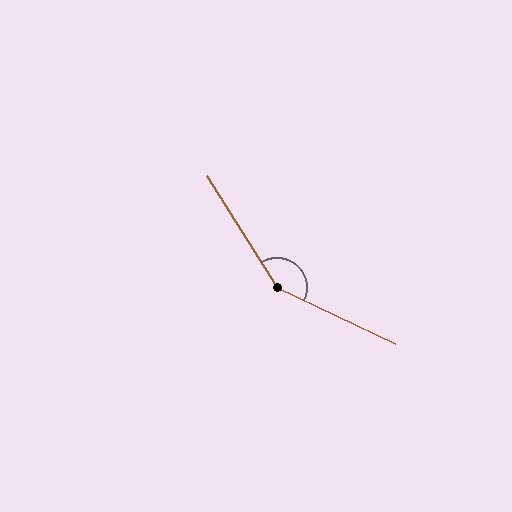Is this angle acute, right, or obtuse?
It is obtuse.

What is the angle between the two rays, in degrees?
Approximately 147 degrees.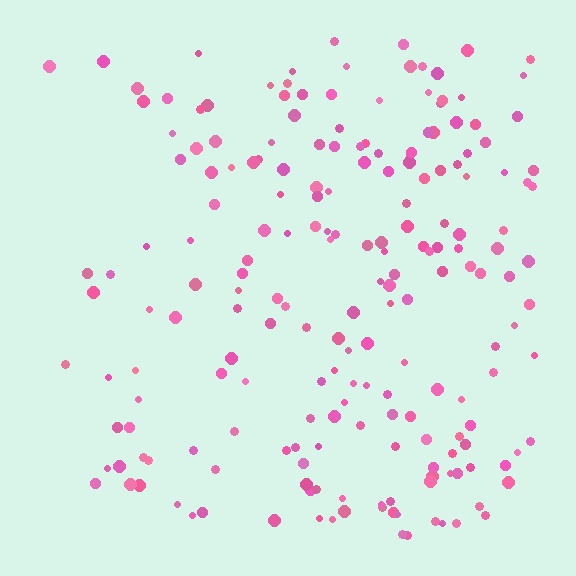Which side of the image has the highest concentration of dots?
The right.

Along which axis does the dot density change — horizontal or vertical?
Horizontal.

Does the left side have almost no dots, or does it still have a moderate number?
Still a moderate number, just noticeably fewer than the right.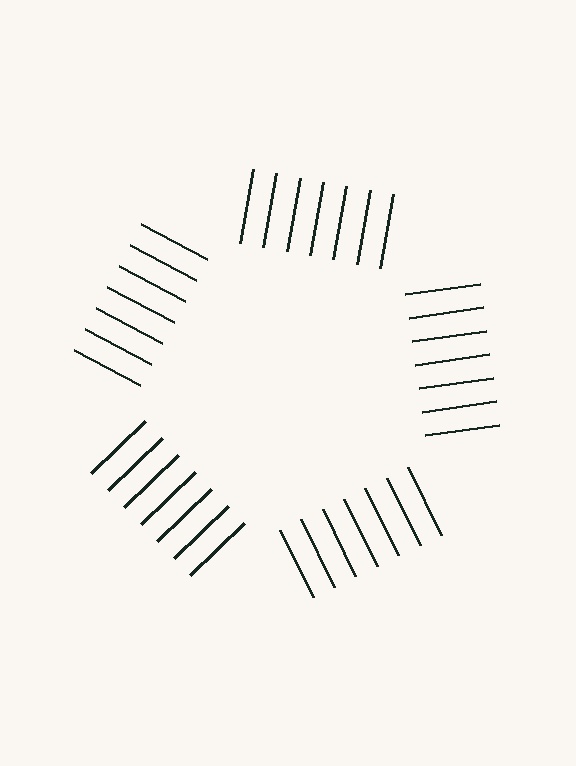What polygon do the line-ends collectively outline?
An illusory pentagon — the line segments terminate on its edges but no continuous stroke is drawn.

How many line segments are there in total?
35 — 7 along each of the 5 edges.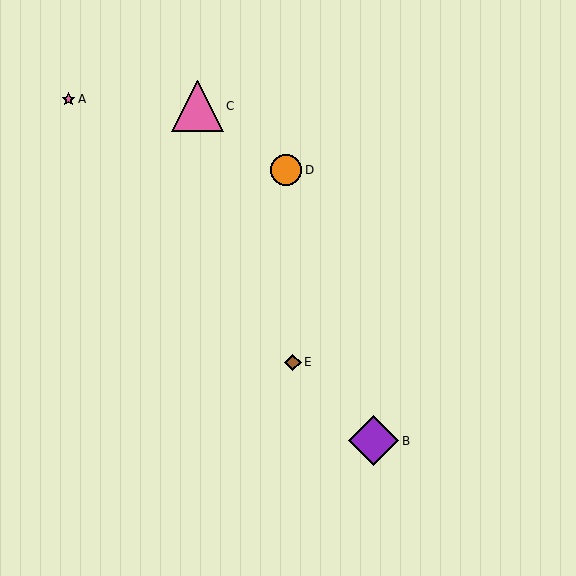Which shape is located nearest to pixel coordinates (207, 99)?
The pink triangle (labeled C) at (198, 106) is nearest to that location.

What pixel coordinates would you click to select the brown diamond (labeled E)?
Click at (293, 362) to select the brown diamond E.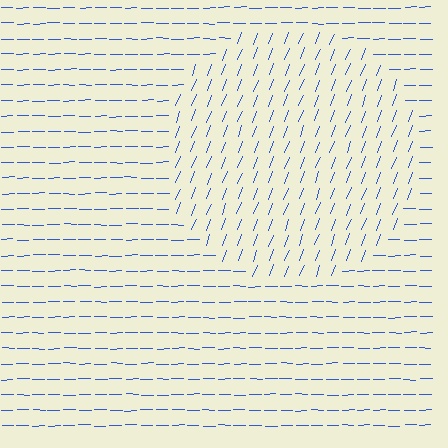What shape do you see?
I see a circle.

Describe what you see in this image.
The image is filled with small blue line segments. A circle region in the image has lines oriented differently from the surrounding lines, creating a visible texture boundary.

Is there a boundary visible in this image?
Yes, there is a texture boundary formed by a change in line orientation.